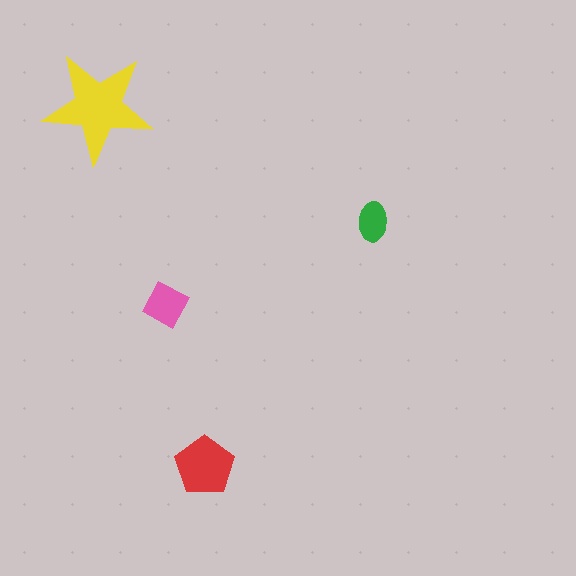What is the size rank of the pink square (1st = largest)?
3rd.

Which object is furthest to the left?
The yellow star is leftmost.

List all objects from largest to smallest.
The yellow star, the red pentagon, the pink square, the green ellipse.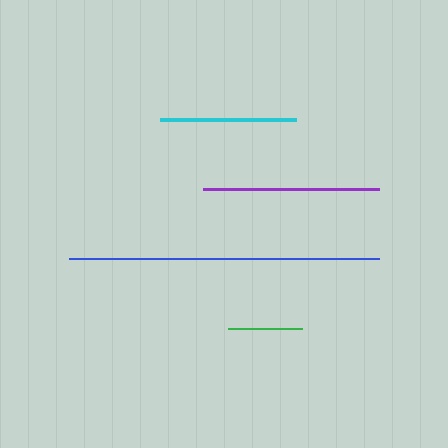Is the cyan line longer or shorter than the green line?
The cyan line is longer than the green line.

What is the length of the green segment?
The green segment is approximately 74 pixels long.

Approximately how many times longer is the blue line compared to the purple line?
The blue line is approximately 1.8 times the length of the purple line.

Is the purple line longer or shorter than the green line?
The purple line is longer than the green line.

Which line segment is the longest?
The blue line is the longest at approximately 310 pixels.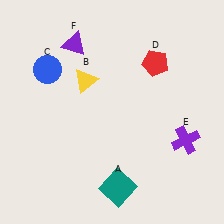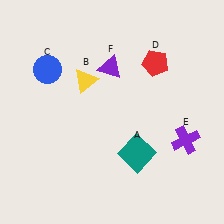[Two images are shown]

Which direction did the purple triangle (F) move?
The purple triangle (F) moved right.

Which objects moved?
The objects that moved are: the teal square (A), the purple triangle (F).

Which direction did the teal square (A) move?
The teal square (A) moved up.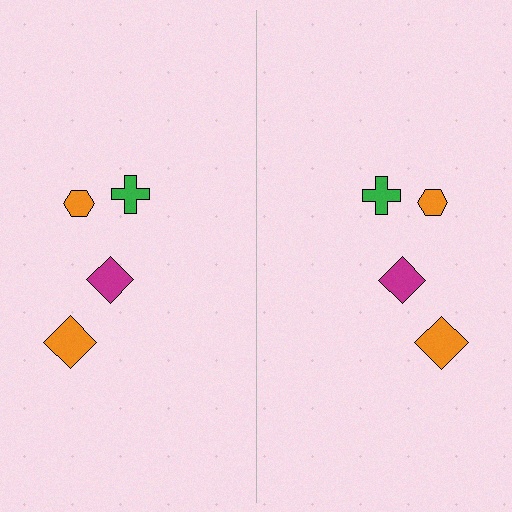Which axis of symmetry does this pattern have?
The pattern has a vertical axis of symmetry running through the center of the image.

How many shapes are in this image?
There are 8 shapes in this image.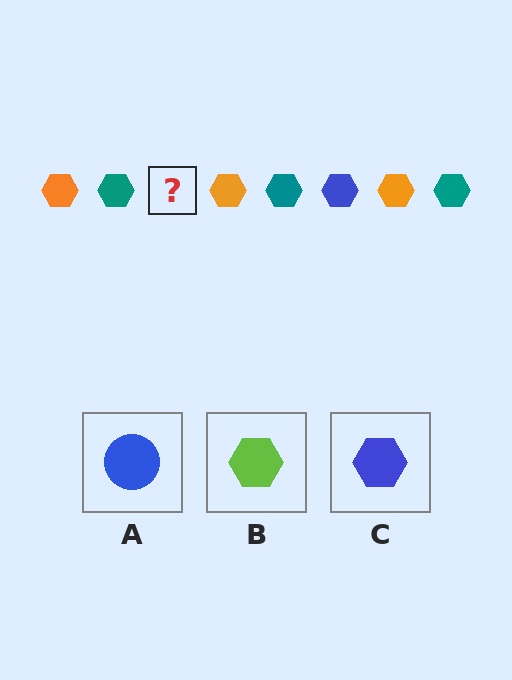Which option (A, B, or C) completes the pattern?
C.